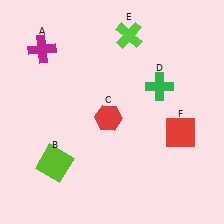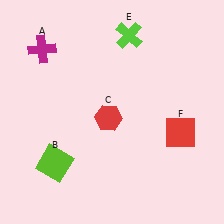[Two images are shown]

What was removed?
The green cross (D) was removed in Image 2.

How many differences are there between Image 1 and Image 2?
There is 1 difference between the two images.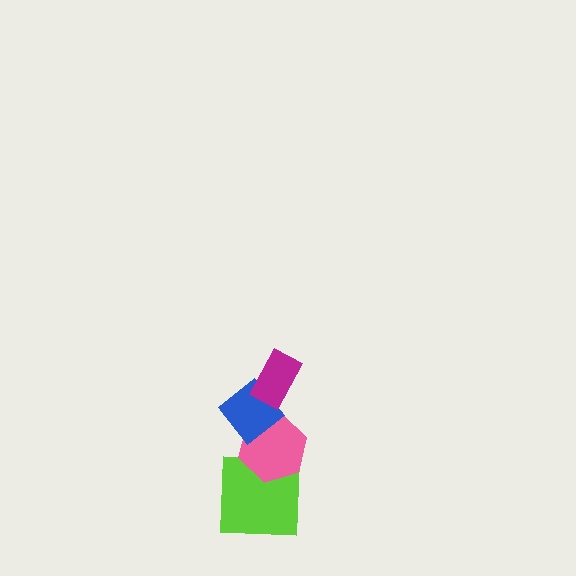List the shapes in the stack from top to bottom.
From top to bottom: the magenta rectangle, the blue diamond, the pink hexagon, the lime square.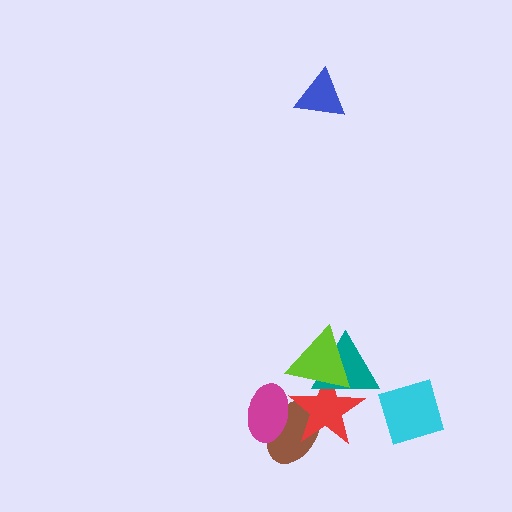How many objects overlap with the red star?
4 objects overlap with the red star.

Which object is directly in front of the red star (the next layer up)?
The teal triangle is directly in front of the red star.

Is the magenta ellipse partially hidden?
No, no other shape covers it.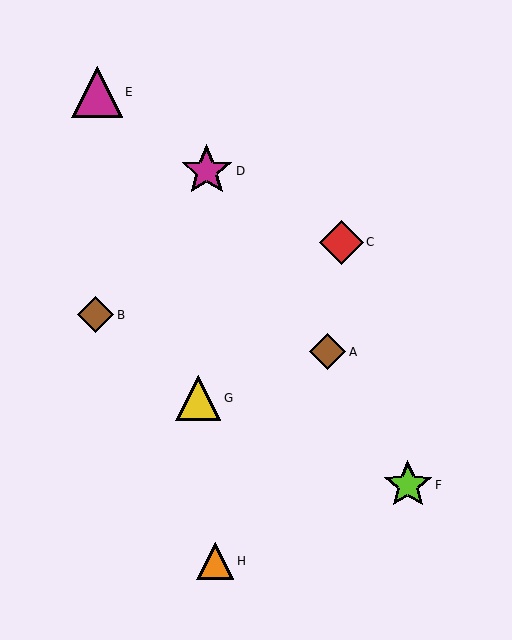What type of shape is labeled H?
Shape H is an orange triangle.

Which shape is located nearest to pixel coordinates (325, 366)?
The brown diamond (labeled A) at (327, 352) is nearest to that location.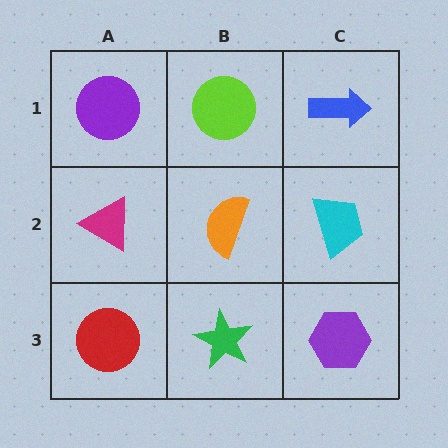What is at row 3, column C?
A purple hexagon.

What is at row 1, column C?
A blue arrow.